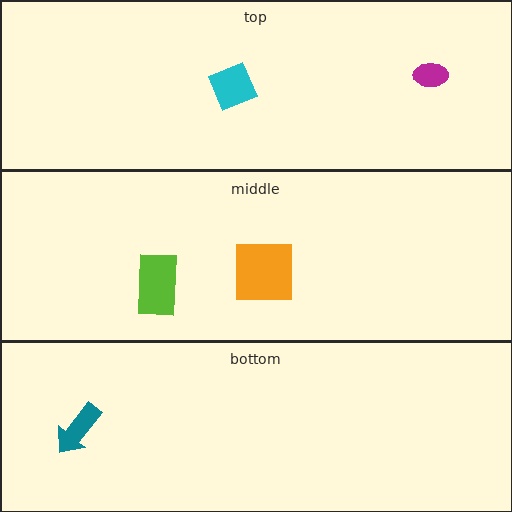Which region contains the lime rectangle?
The middle region.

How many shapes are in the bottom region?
1.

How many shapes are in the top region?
2.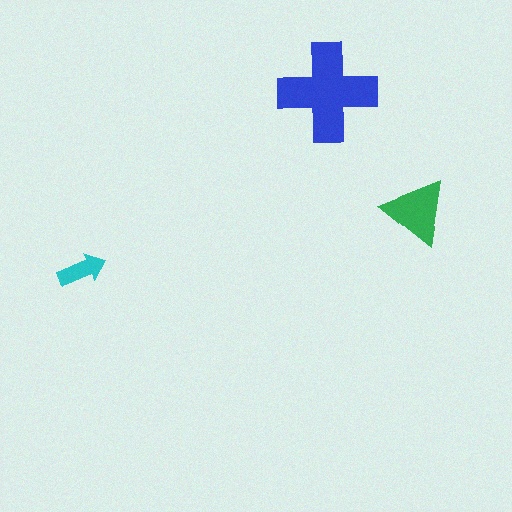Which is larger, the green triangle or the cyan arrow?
The green triangle.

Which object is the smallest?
The cyan arrow.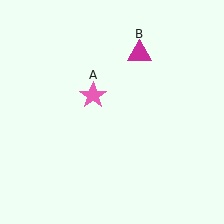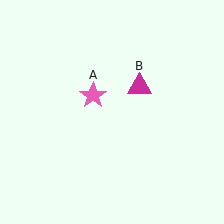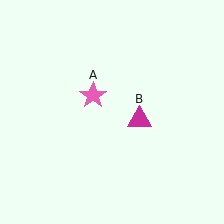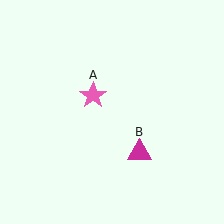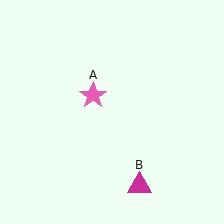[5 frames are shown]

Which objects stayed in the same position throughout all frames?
Pink star (object A) remained stationary.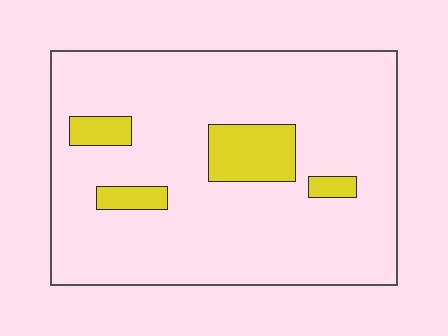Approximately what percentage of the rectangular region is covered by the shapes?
Approximately 10%.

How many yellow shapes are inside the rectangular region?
4.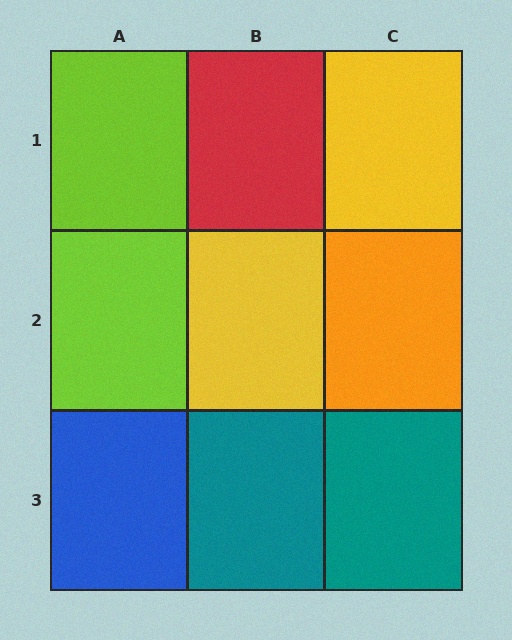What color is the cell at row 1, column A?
Lime.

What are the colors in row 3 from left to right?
Blue, teal, teal.